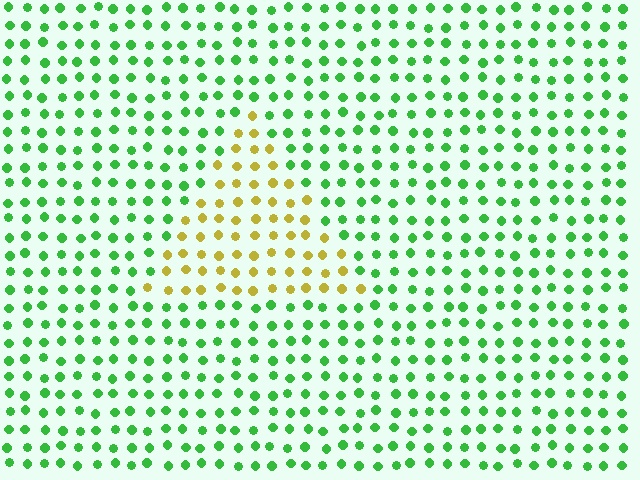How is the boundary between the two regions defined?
The boundary is defined purely by a slight shift in hue (about 67 degrees). Spacing, size, and orientation are identical on both sides.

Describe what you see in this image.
The image is filled with small green elements in a uniform arrangement. A triangle-shaped region is visible where the elements are tinted to a slightly different hue, forming a subtle color boundary.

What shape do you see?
I see a triangle.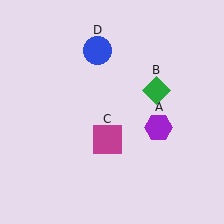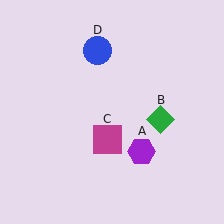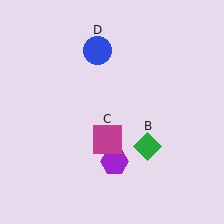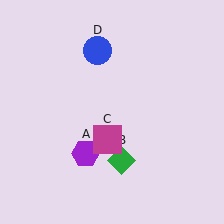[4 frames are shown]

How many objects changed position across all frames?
2 objects changed position: purple hexagon (object A), green diamond (object B).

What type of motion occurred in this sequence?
The purple hexagon (object A), green diamond (object B) rotated clockwise around the center of the scene.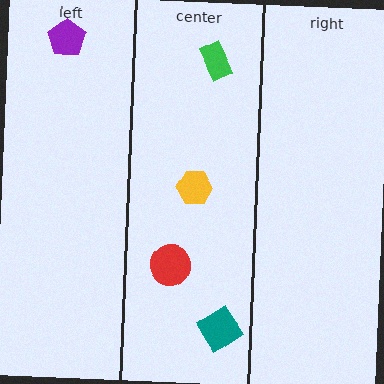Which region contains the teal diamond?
The center region.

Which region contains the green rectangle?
The center region.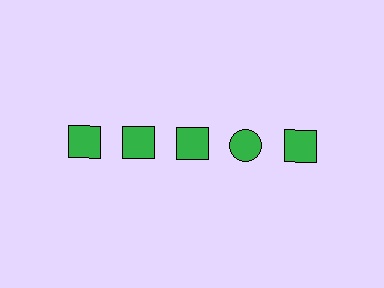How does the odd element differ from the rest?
It has a different shape: circle instead of square.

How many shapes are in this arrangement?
There are 5 shapes arranged in a grid pattern.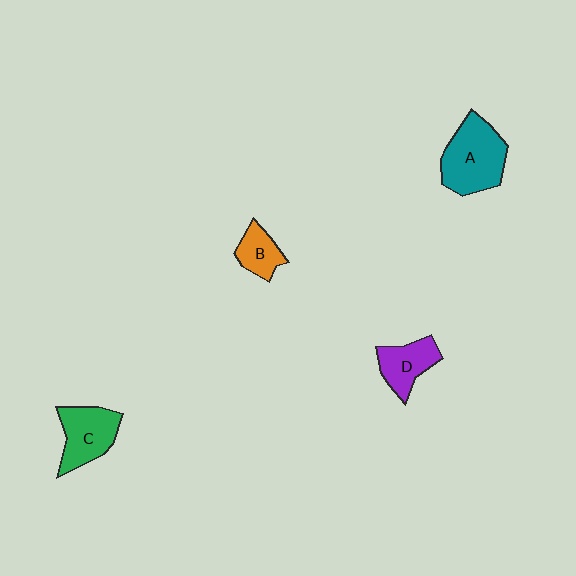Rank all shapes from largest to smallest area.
From largest to smallest: A (teal), C (green), D (purple), B (orange).